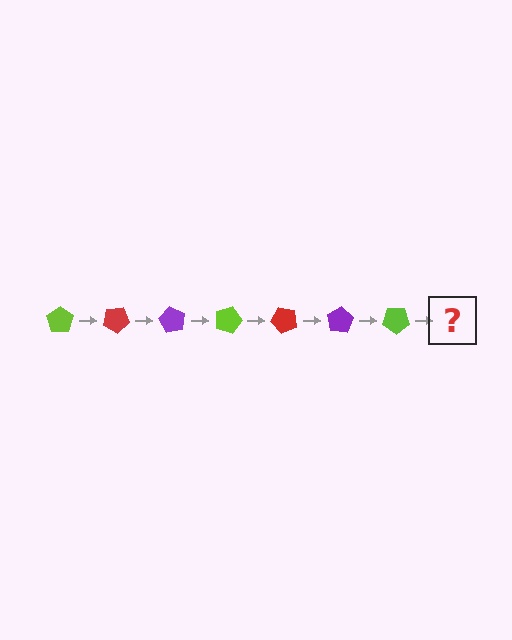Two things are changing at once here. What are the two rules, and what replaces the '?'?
The two rules are that it rotates 30 degrees each step and the color cycles through lime, red, and purple. The '?' should be a red pentagon, rotated 210 degrees from the start.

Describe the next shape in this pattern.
It should be a red pentagon, rotated 210 degrees from the start.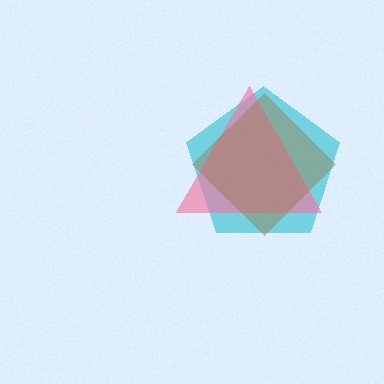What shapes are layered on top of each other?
The layered shapes are: a cyan pentagon, a pink triangle, a brown diamond.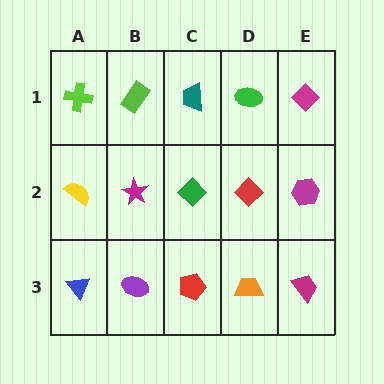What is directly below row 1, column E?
A magenta hexagon.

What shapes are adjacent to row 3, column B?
A magenta star (row 2, column B), a blue triangle (row 3, column A), a red pentagon (row 3, column C).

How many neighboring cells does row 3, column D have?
3.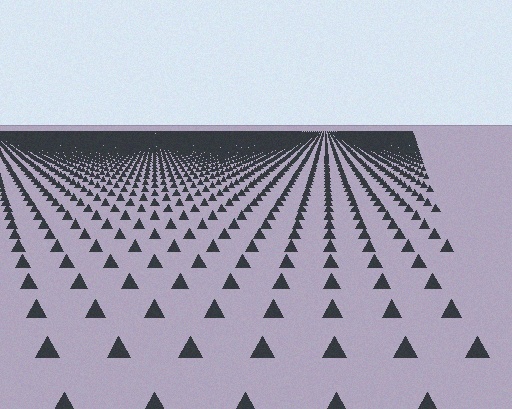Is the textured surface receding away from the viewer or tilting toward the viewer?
The surface is receding away from the viewer. Texture elements get smaller and denser toward the top.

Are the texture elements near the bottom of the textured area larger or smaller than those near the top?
Larger. Near the bottom, elements are closer to the viewer and appear at a bigger on-screen size.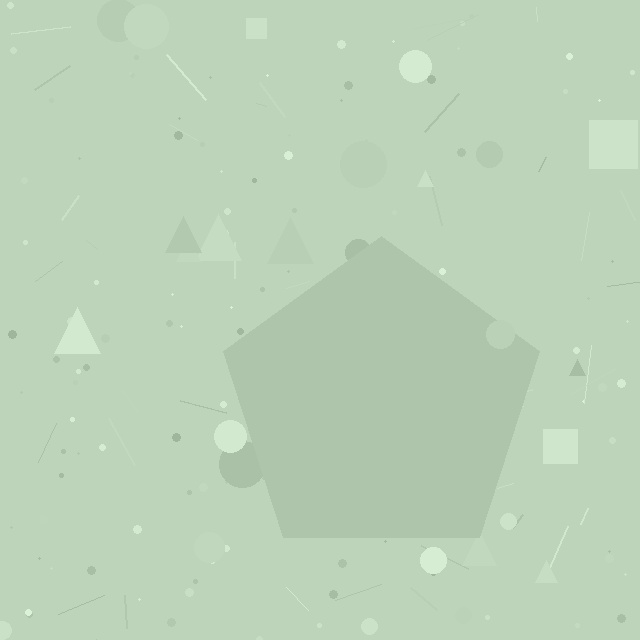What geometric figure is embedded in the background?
A pentagon is embedded in the background.